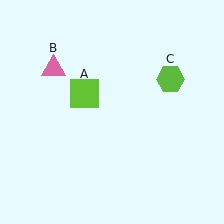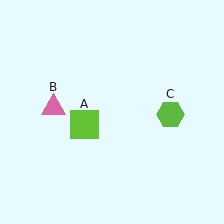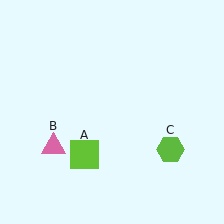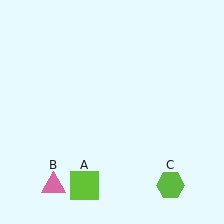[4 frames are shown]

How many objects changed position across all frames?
3 objects changed position: lime square (object A), pink triangle (object B), lime hexagon (object C).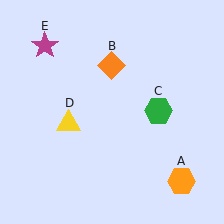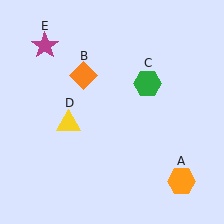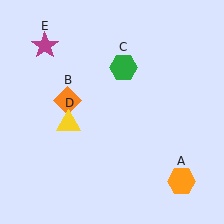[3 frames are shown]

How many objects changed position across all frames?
2 objects changed position: orange diamond (object B), green hexagon (object C).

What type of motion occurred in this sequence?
The orange diamond (object B), green hexagon (object C) rotated counterclockwise around the center of the scene.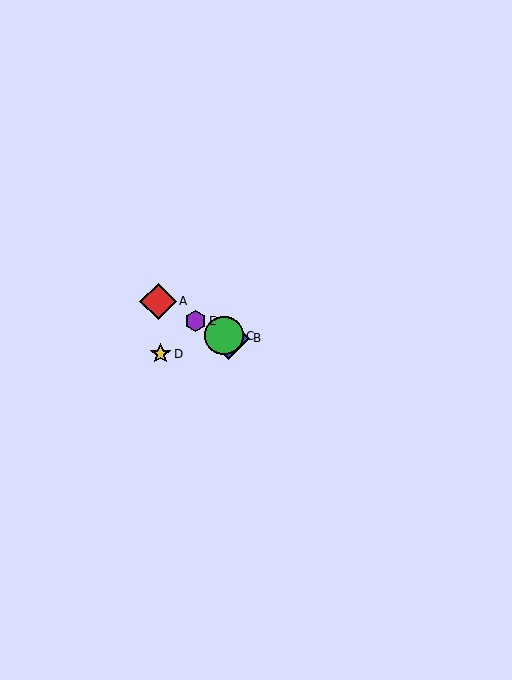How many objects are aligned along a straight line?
4 objects (A, B, C, E) are aligned along a straight line.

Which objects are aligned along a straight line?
Objects A, B, C, E are aligned along a straight line.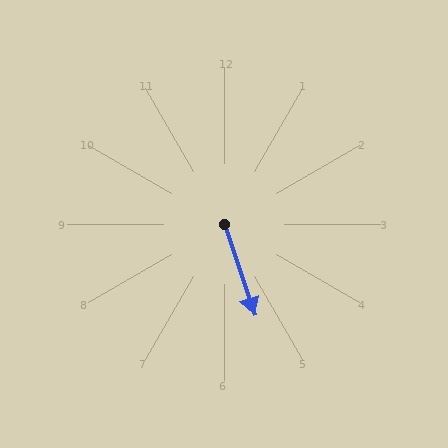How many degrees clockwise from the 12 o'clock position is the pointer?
Approximately 161 degrees.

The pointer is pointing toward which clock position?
Roughly 5 o'clock.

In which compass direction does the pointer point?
South.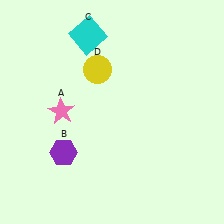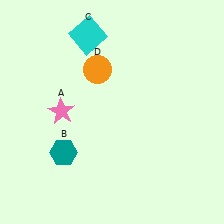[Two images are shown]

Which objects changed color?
B changed from purple to teal. D changed from yellow to orange.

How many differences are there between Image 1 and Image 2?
There are 2 differences between the two images.